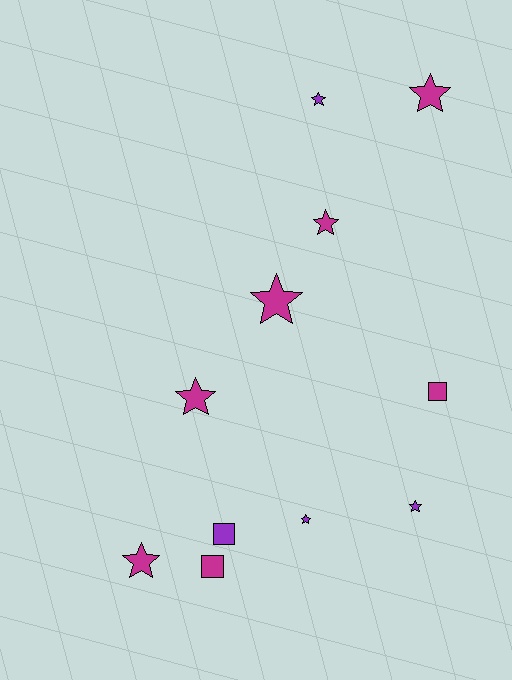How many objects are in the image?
There are 11 objects.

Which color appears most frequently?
Magenta, with 7 objects.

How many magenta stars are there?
There are 5 magenta stars.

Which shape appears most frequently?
Star, with 8 objects.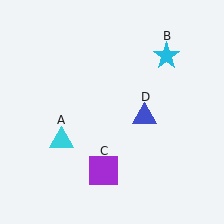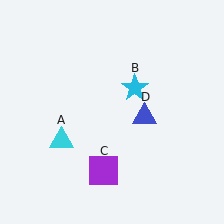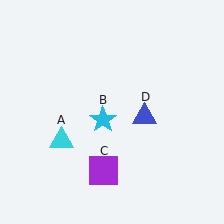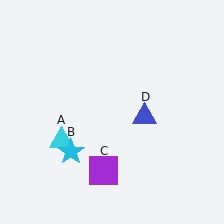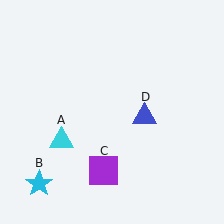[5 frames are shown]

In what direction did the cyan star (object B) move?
The cyan star (object B) moved down and to the left.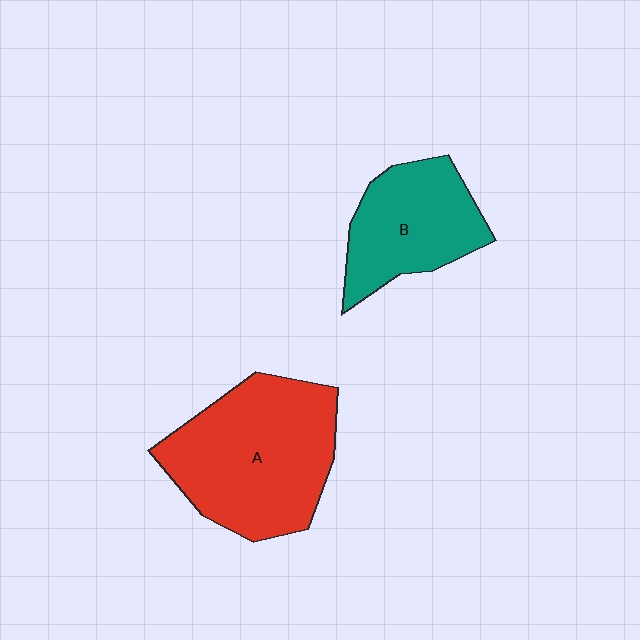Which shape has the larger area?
Shape A (red).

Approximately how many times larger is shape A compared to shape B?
Approximately 1.6 times.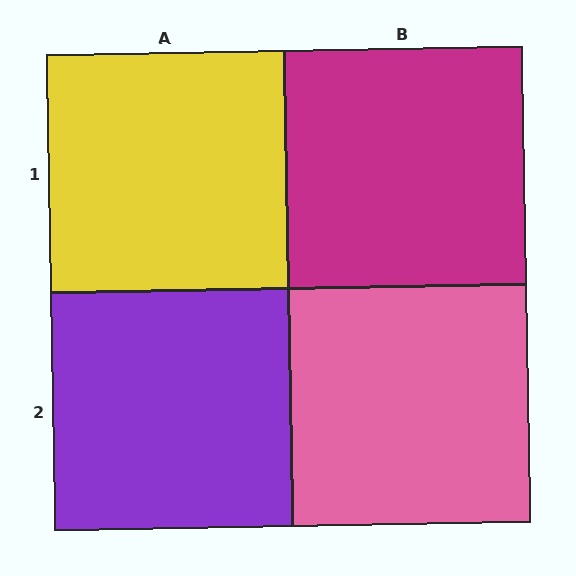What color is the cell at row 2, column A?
Purple.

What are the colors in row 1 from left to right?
Yellow, magenta.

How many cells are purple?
1 cell is purple.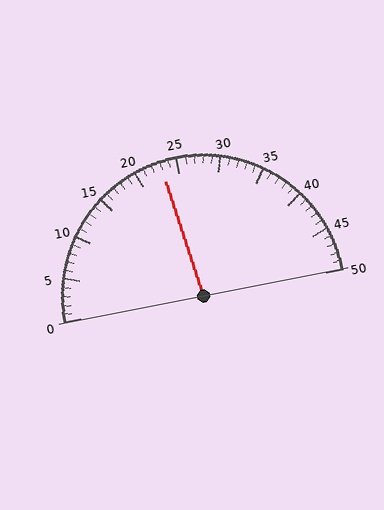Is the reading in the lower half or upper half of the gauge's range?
The reading is in the lower half of the range (0 to 50).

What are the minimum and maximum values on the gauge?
The gauge ranges from 0 to 50.